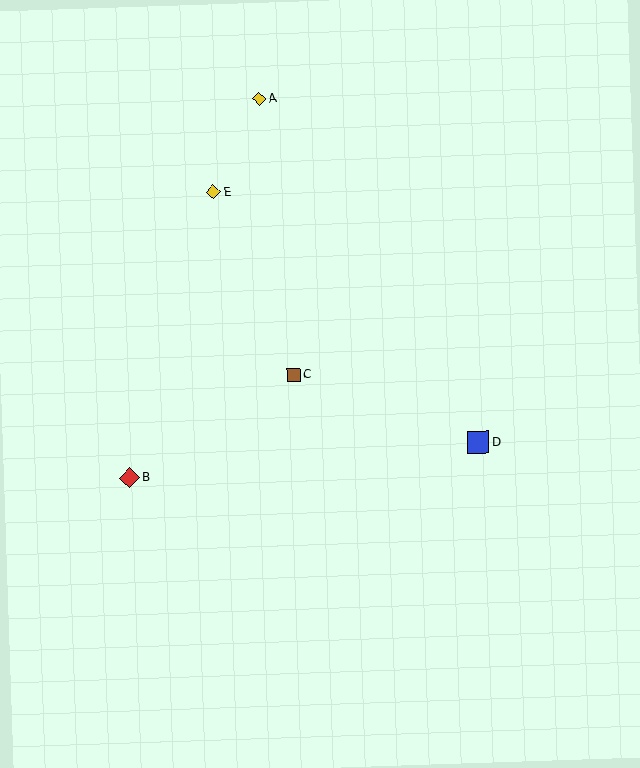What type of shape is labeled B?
Shape B is a red diamond.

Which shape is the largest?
The blue square (labeled D) is the largest.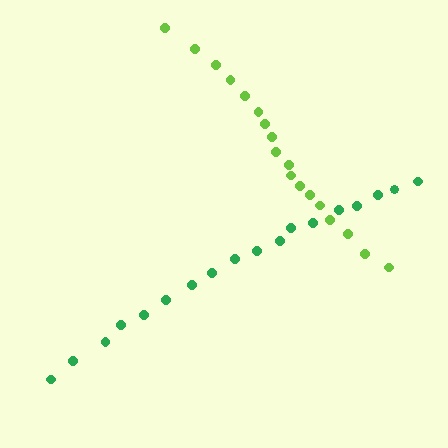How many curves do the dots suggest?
There are 2 distinct paths.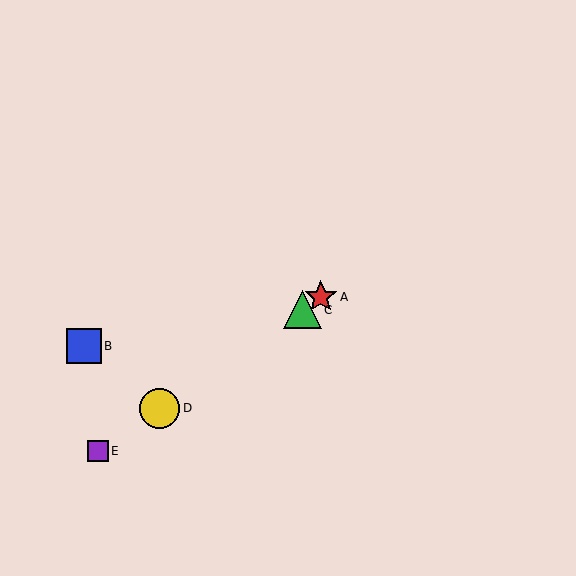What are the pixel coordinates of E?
Object E is at (98, 451).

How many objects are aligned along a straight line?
4 objects (A, C, D, E) are aligned along a straight line.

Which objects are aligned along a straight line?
Objects A, C, D, E are aligned along a straight line.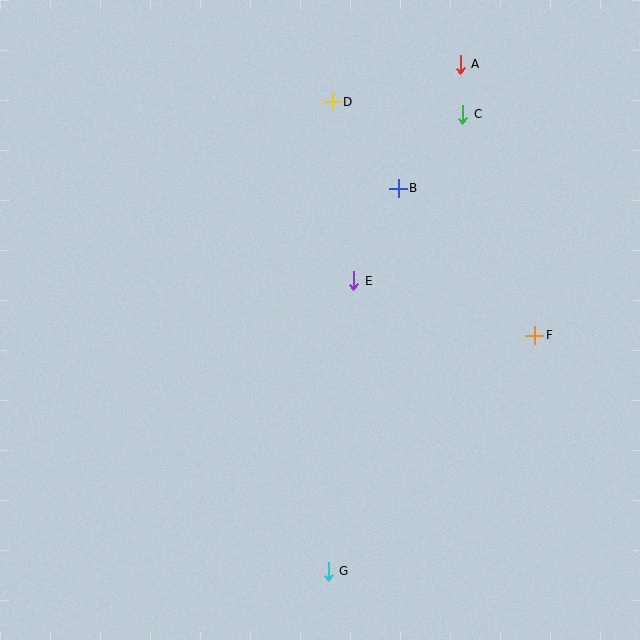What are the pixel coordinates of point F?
Point F is at (535, 335).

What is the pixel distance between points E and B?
The distance between E and B is 103 pixels.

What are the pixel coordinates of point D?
Point D is at (332, 102).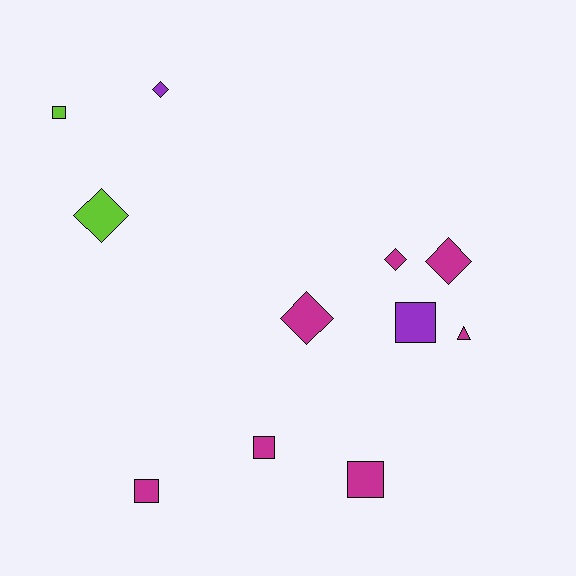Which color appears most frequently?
Magenta, with 7 objects.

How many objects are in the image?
There are 11 objects.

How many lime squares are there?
There is 1 lime square.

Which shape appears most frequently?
Square, with 5 objects.